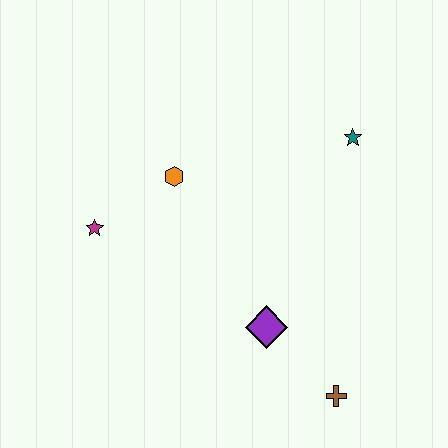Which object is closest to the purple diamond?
The brown cross is closest to the purple diamond.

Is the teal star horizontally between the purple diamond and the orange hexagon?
No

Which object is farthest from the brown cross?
The magenta star is farthest from the brown cross.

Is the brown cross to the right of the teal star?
No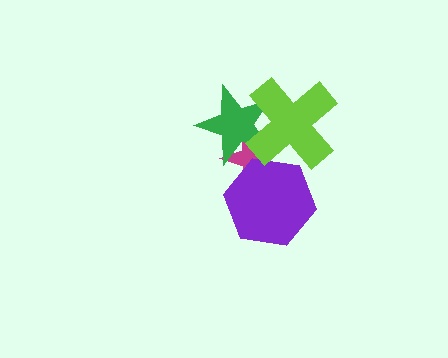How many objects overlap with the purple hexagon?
2 objects overlap with the purple hexagon.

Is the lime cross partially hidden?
No, no other shape covers it.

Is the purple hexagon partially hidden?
Yes, it is partially covered by another shape.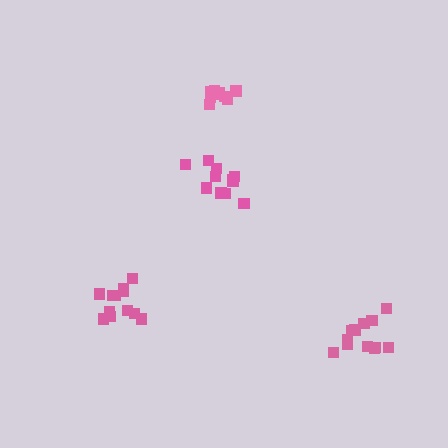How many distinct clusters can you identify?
There are 4 distinct clusters.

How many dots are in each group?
Group 1: 12 dots, Group 2: 9 dots, Group 3: 11 dots, Group 4: 12 dots (44 total).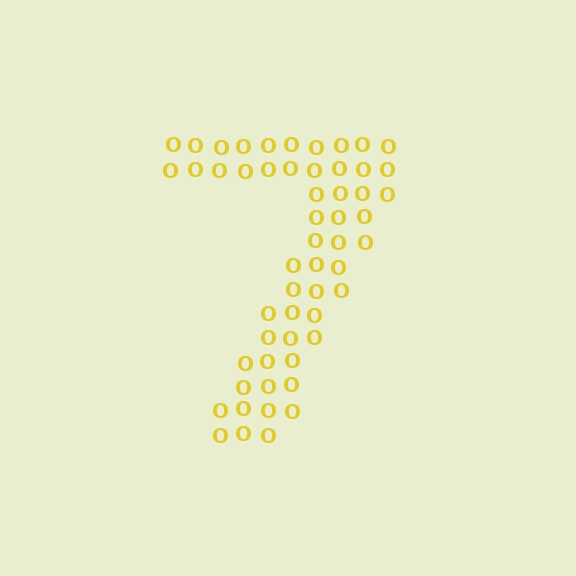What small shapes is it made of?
It is made of small letter O's.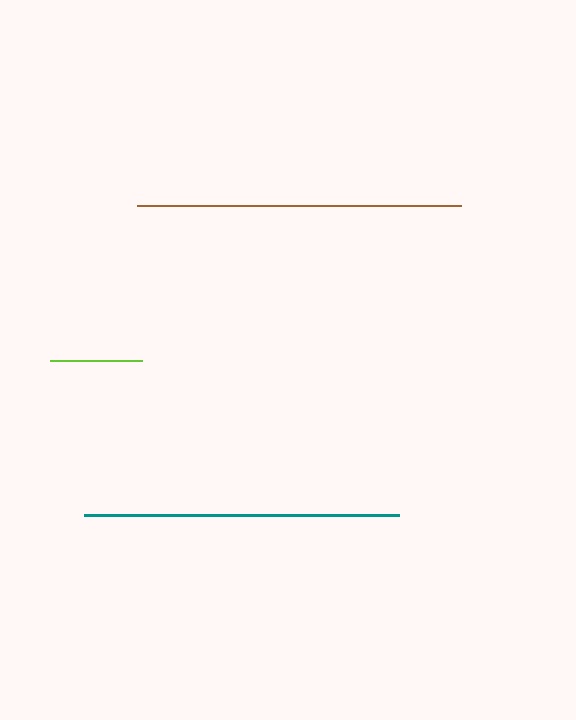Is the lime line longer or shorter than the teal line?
The teal line is longer than the lime line.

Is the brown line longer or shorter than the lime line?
The brown line is longer than the lime line.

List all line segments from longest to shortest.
From longest to shortest: brown, teal, lime.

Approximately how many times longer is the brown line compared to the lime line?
The brown line is approximately 3.5 times the length of the lime line.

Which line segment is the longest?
The brown line is the longest at approximately 325 pixels.